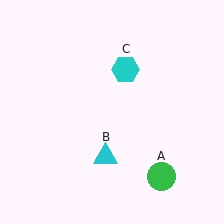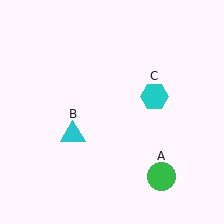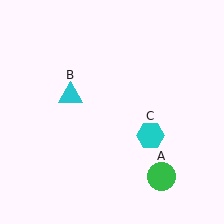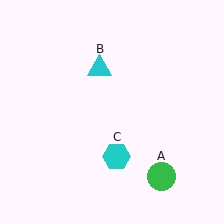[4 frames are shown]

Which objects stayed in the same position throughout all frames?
Green circle (object A) remained stationary.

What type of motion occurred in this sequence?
The cyan triangle (object B), cyan hexagon (object C) rotated clockwise around the center of the scene.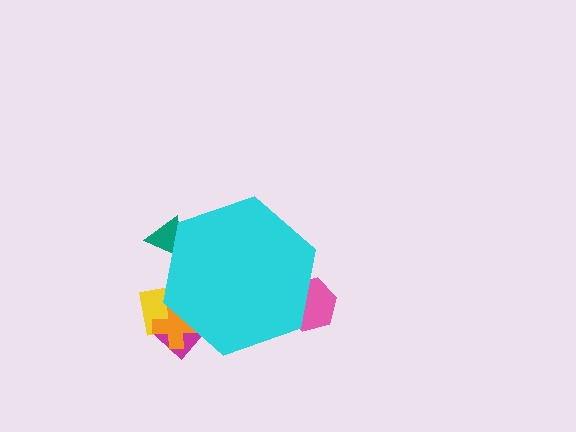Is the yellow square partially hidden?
Yes, the yellow square is partially hidden behind the cyan hexagon.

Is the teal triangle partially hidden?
Yes, the teal triangle is partially hidden behind the cyan hexagon.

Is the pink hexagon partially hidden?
Yes, the pink hexagon is partially hidden behind the cyan hexagon.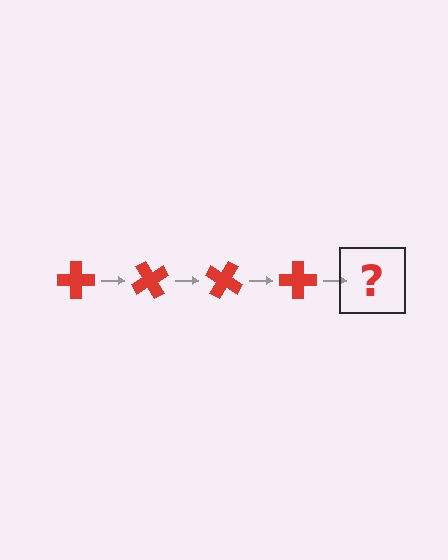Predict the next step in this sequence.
The next step is a red cross rotated 240 degrees.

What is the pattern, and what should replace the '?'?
The pattern is that the cross rotates 60 degrees each step. The '?' should be a red cross rotated 240 degrees.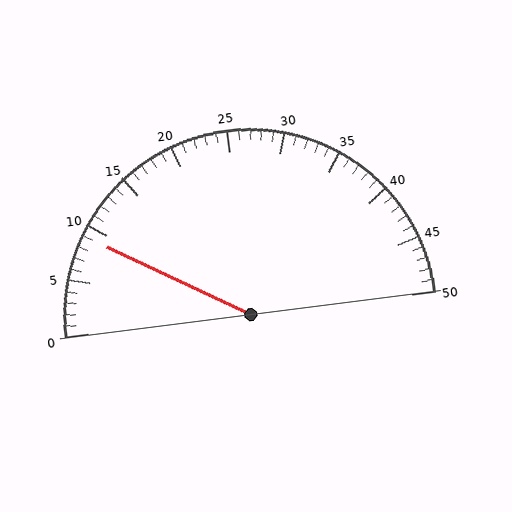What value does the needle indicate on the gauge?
The needle indicates approximately 9.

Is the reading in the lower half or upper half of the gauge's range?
The reading is in the lower half of the range (0 to 50).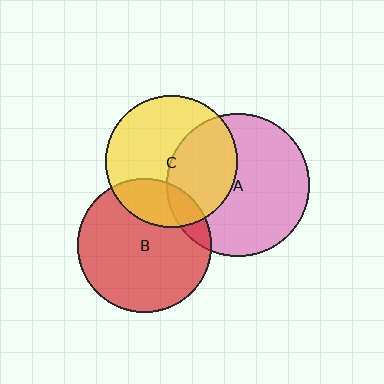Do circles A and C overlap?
Yes.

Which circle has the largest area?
Circle A (pink).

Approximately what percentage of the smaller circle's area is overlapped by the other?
Approximately 40%.